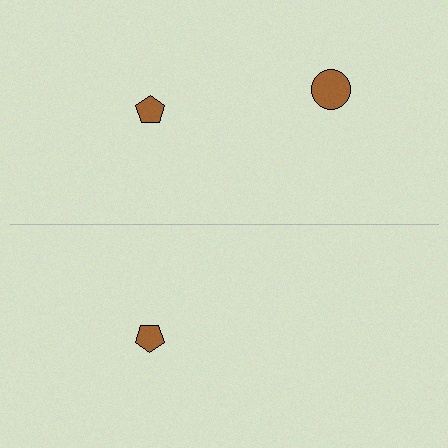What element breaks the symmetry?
A brown circle is missing from the bottom side.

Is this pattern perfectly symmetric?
No, the pattern is not perfectly symmetric. A brown circle is missing from the bottom side.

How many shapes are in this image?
There are 3 shapes in this image.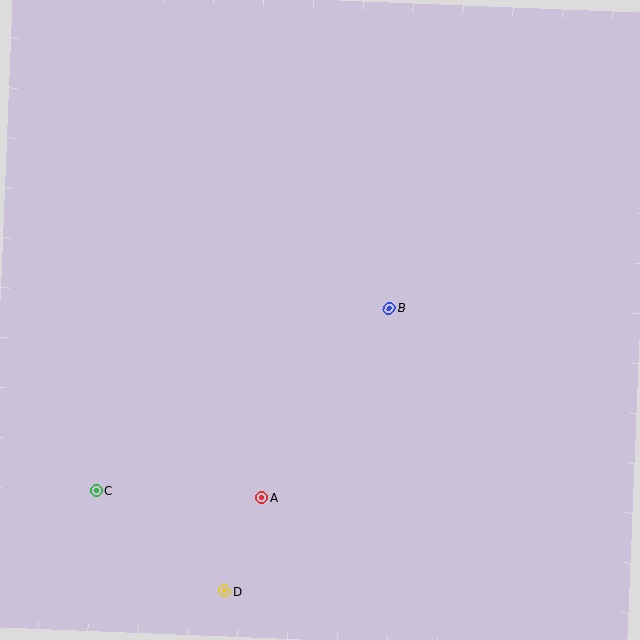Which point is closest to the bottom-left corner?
Point C is closest to the bottom-left corner.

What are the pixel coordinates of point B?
Point B is at (389, 308).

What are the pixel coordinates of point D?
Point D is at (225, 591).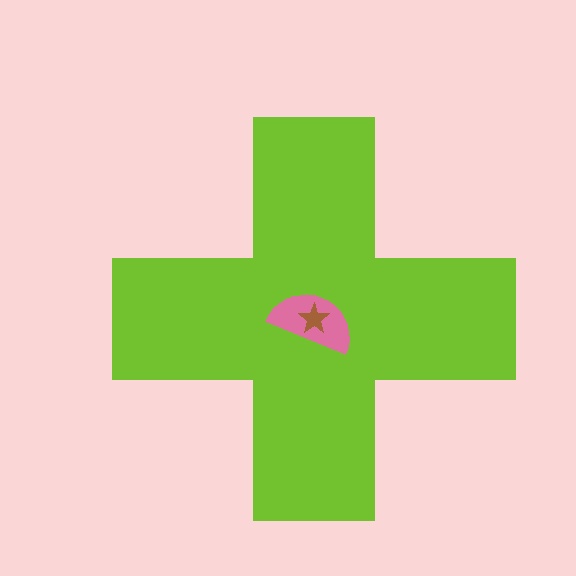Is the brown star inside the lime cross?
Yes.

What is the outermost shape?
The lime cross.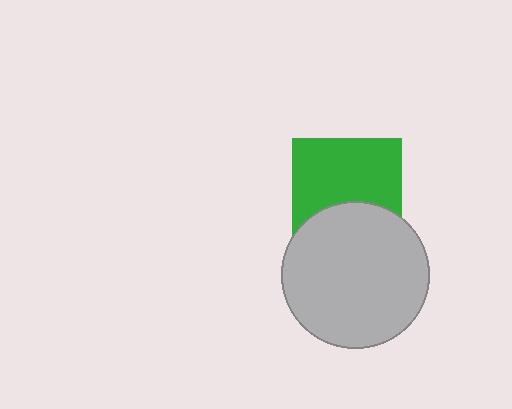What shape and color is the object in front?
The object in front is a light gray circle.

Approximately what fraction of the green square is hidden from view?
Roughly 35% of the green square is hidden behind the light gray circle.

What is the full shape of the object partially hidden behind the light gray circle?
The partially hidden object is a green square.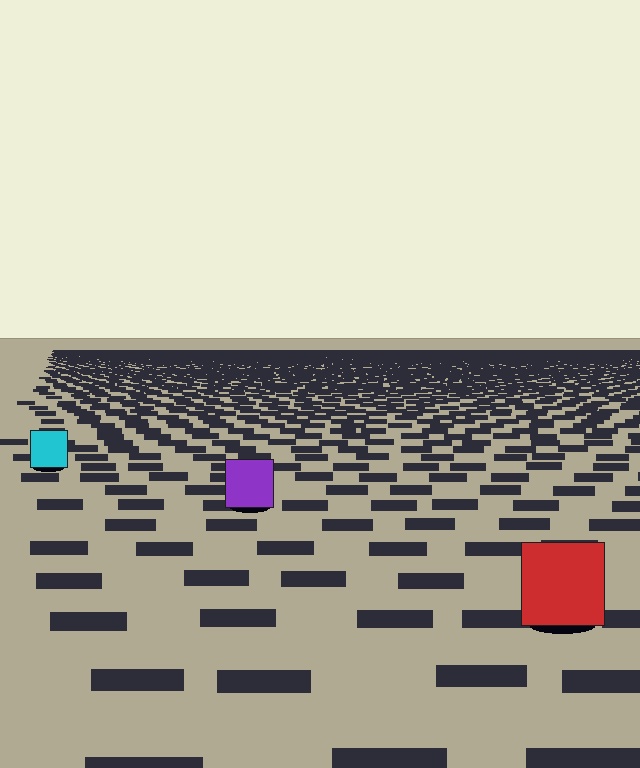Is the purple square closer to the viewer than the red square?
No. The red square is closer — you can tell from the texture gradient: the ground texture is coarser near it.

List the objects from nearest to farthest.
From nearest to farthest: the red square, the purple square, the cyan square.